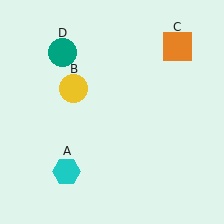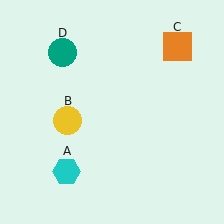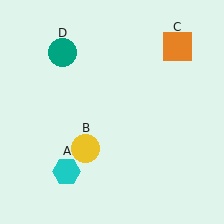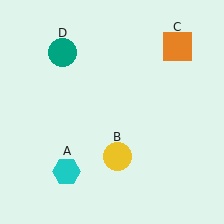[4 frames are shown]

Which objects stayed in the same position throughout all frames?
Cyan hexagon (object A) and orange square (object C) and teal circle (object D) remained stationary.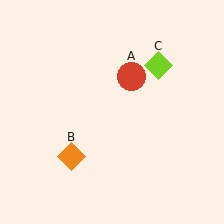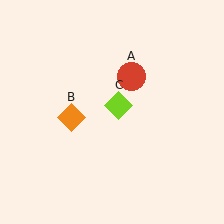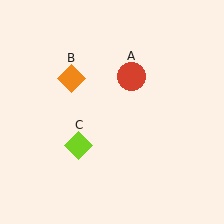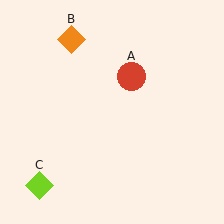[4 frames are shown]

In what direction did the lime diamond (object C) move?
The lime diamond (object C) moved down and to the left.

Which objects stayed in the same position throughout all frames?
Red circle (object A) remained stationary.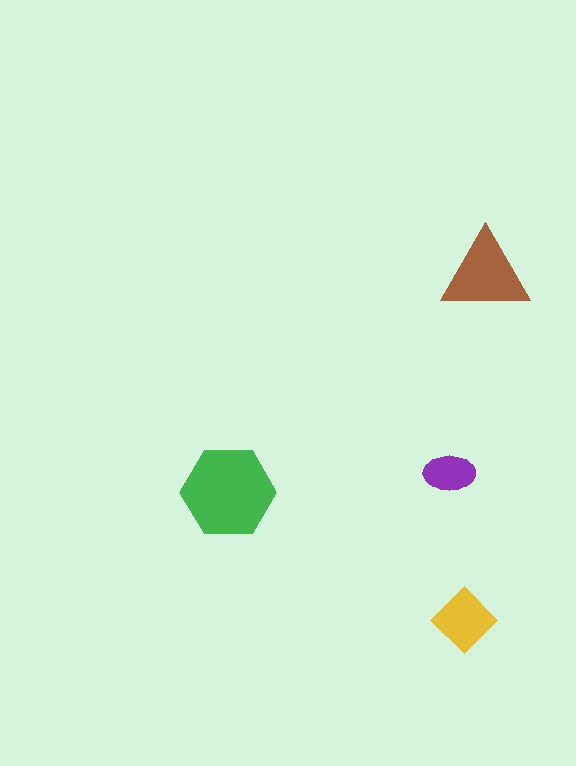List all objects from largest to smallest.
The green hexagon, the brown triangle, the yellow diamond, the purple ellipse.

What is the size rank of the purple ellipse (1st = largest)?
4th.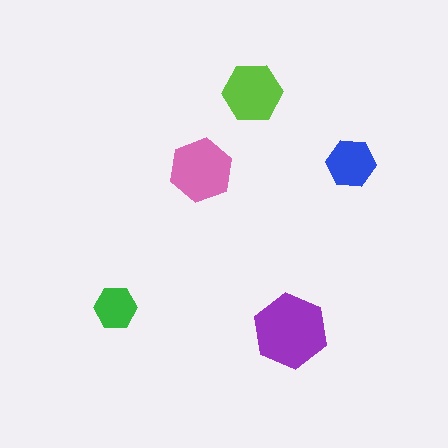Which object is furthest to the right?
The blue hexagon is rightmost.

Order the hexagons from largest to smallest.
the purple one, the pink one, the lime one, the blue one, the green one.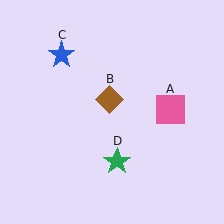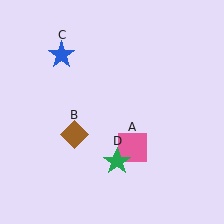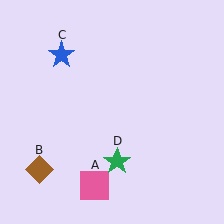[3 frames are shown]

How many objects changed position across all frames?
2 objects changed position: pink square (object A), brown diamond (object B).